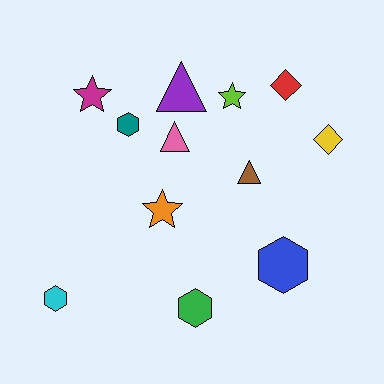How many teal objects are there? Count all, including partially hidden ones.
There is 1 teal object.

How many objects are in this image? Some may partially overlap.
There are 12 objects.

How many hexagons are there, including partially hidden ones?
There are 4 hexagons.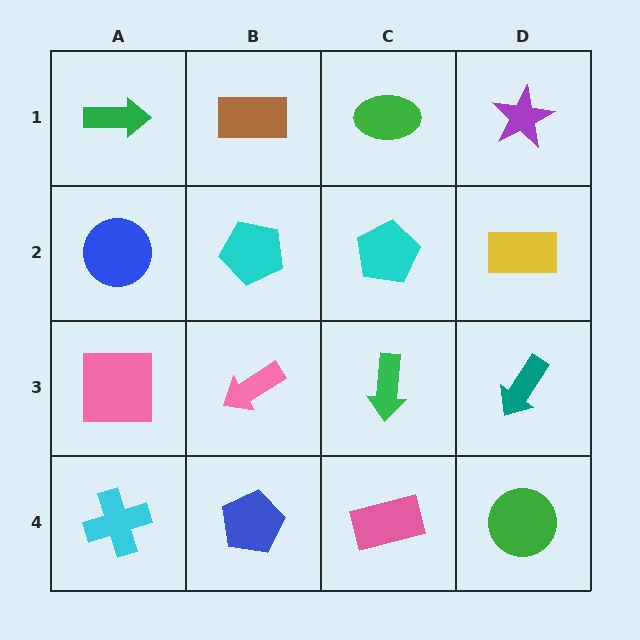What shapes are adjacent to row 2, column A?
A green arrow (row 1, column A), a pink square (row 3, column A), a cyan pentagon (row 2, column B).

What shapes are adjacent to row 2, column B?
A brown rectangle (row 1, column B), a pink arrow (row 3, column B), a blue circle (row 2, column A), a cyan pentagon (row 2, column C).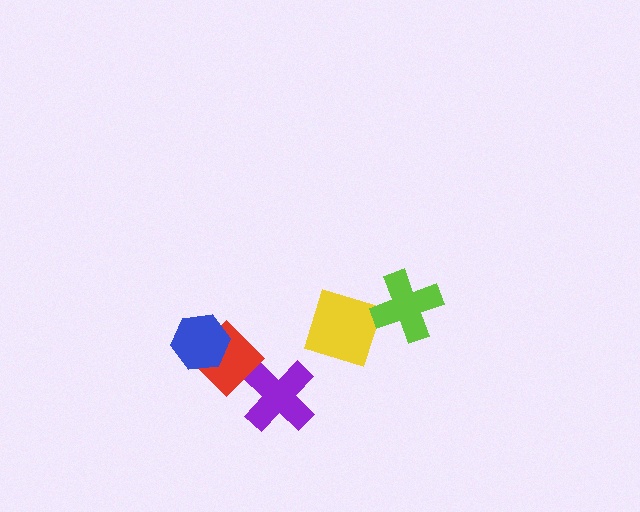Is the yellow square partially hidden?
No, no other shape covers it.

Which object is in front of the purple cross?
The red diamond is in front of the purple cross.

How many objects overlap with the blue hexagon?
1 object overlaps with the blue hexagon.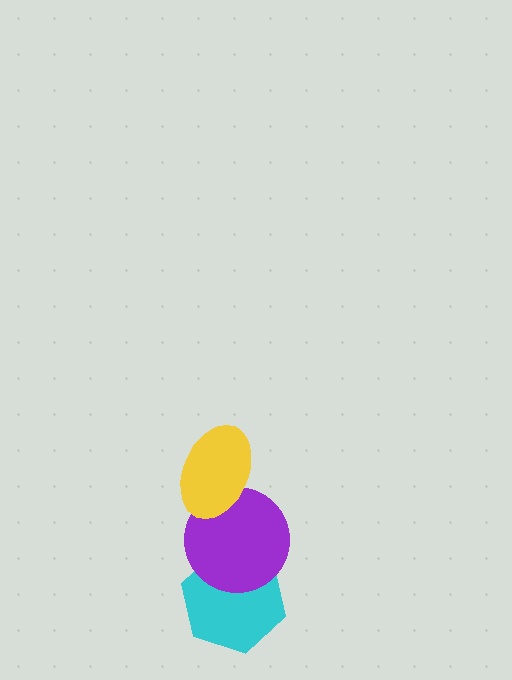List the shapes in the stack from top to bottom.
From top to bottom: the yellow ellipse, the purple circle, the cyan hexagon.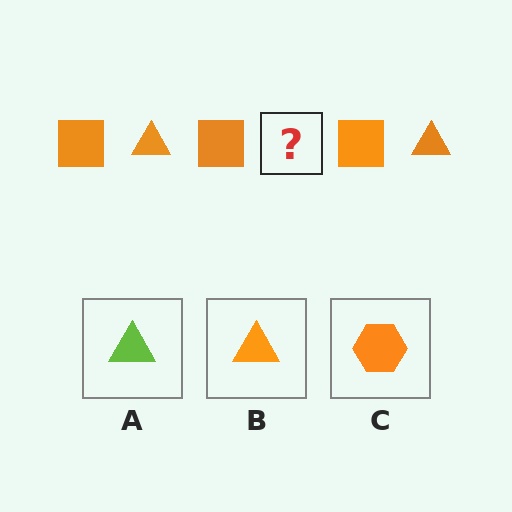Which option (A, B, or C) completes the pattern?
B.